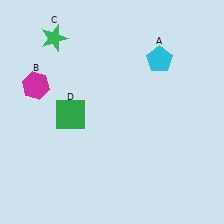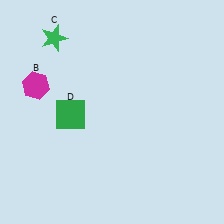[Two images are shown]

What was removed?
The cyan pentagon (A) was removed in Image 2.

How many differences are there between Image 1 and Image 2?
There is 1 difference between the two images.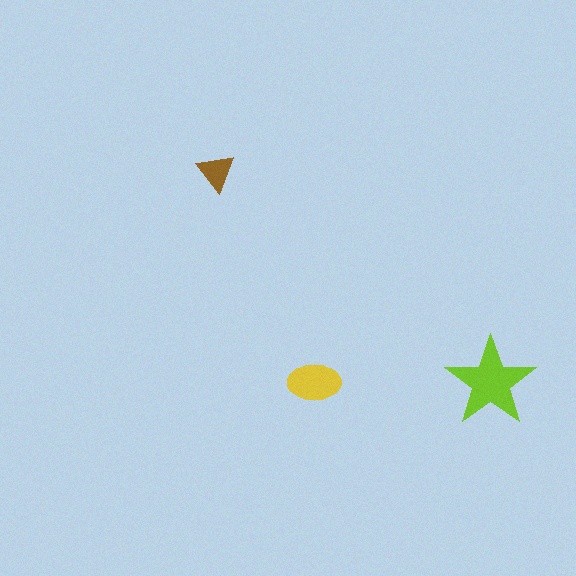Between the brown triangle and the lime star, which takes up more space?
The lime star.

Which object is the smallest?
The brown triangle.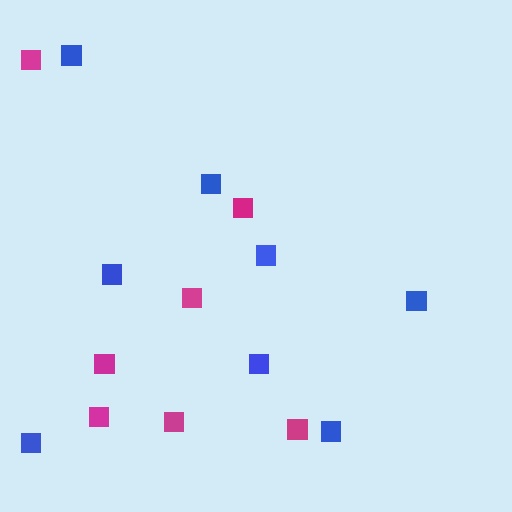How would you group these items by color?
There are 2 groups: one group of magenta squares (7) and one group of blue squares (8).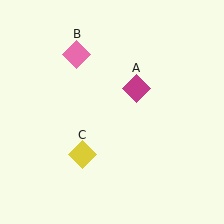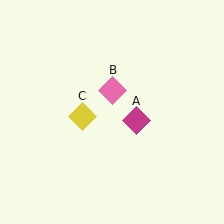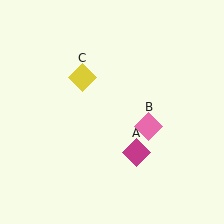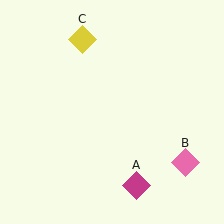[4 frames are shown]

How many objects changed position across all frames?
3 objects changed position: magenta diamond (object A), pink diamond (object B), yellow diamond (object C).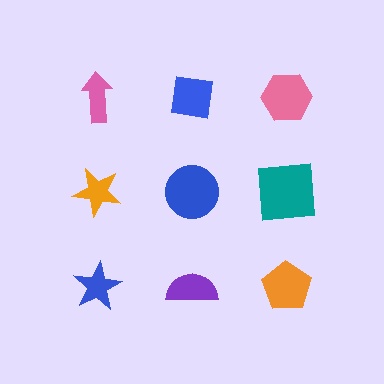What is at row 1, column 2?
A blue square.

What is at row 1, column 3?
A pink hexagon.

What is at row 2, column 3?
A teal square.